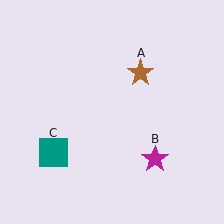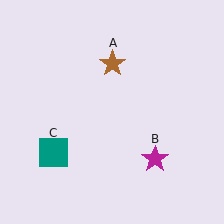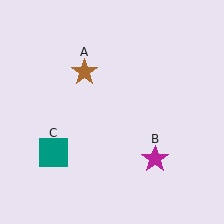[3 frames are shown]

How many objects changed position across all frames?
1 object changed position: brown star (object A).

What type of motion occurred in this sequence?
The brown star (object A) rotated counterclockwise around the center of the scene.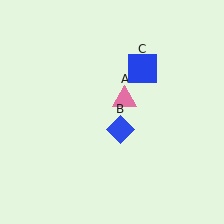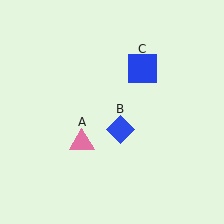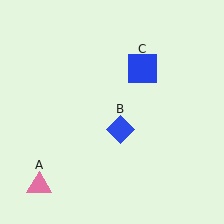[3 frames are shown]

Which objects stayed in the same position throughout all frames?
Blue diamond (object B) and blue square (object C) remained stationary.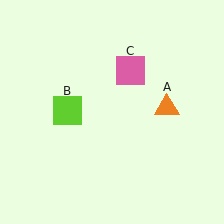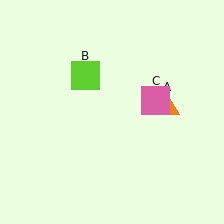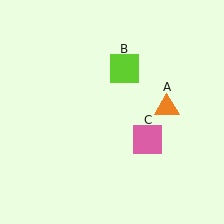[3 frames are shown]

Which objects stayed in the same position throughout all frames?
Orange triangle (object A) remained stationary.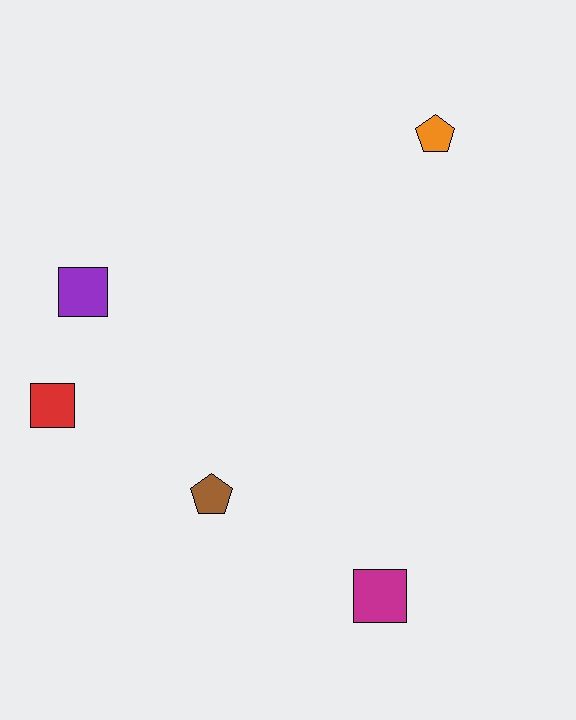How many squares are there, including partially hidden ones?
There are 3 squares.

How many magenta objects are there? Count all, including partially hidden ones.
There is 1 magenta object.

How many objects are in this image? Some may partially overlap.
There are 5 objects.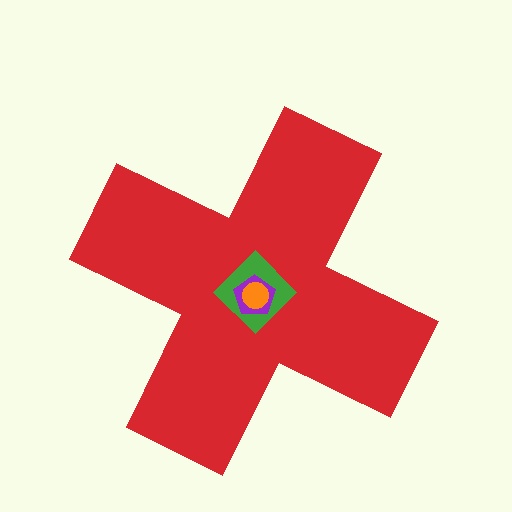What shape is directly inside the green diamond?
The purple pentagon.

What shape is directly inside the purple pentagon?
The orange circle.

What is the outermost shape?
The red cross.